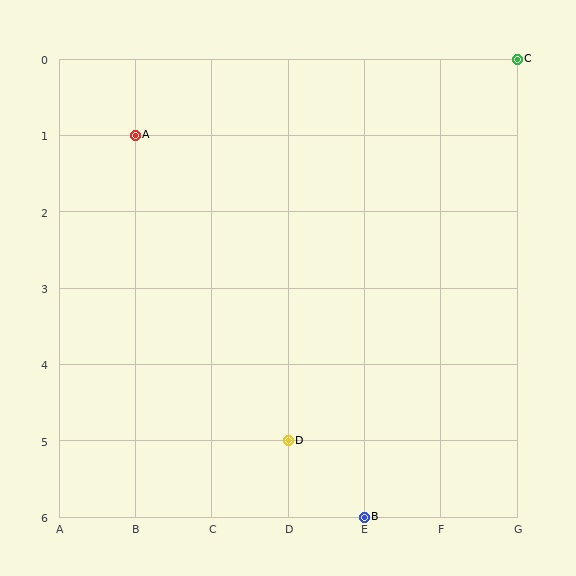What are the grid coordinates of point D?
Point D is at grid coordinates (D, 5).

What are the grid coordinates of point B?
Point B is at grid coordinates (E, 6).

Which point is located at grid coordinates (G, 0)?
Point C is at (G, 0).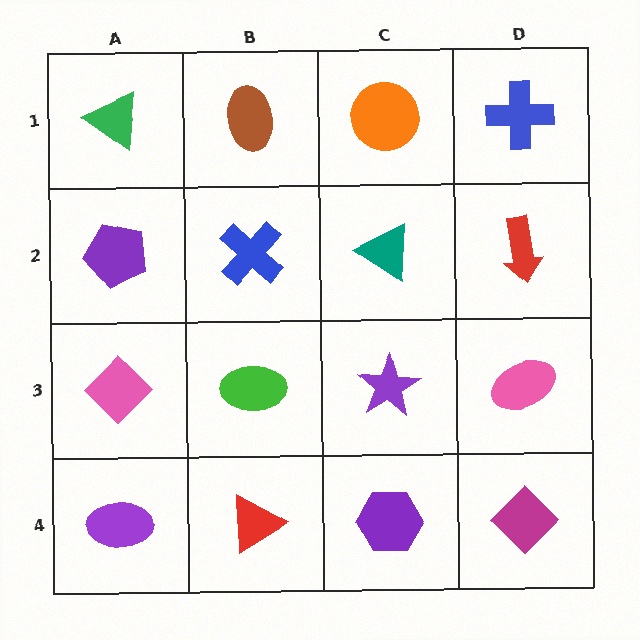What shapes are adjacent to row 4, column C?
A purple star (row 3, column C), a red triangle (row 4, column B), a magenta diamond (row 4, column D).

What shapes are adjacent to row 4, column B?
A green ellipse (row 3, column B), a purple ellipse (row 4, column A), a purple hexagon (row 4, column C).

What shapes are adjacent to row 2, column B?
A brown ellipse (row 1, column B), a green ellipse (row 3, column B), a purple pentagon (row 2, column A), a teal triangle (row 2, column C).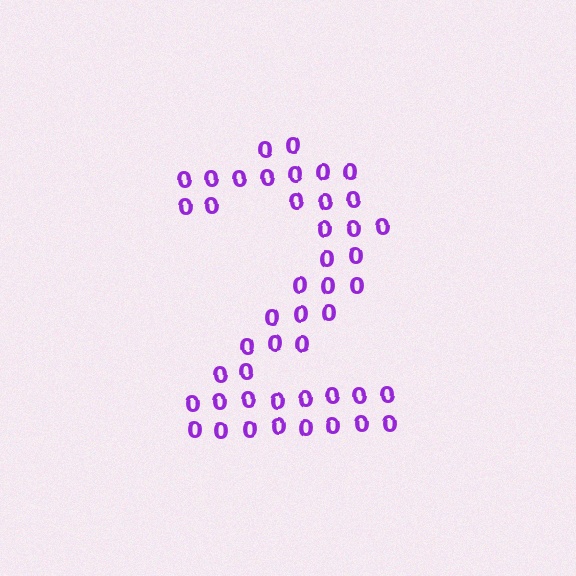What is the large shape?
The large shape is the digit 2.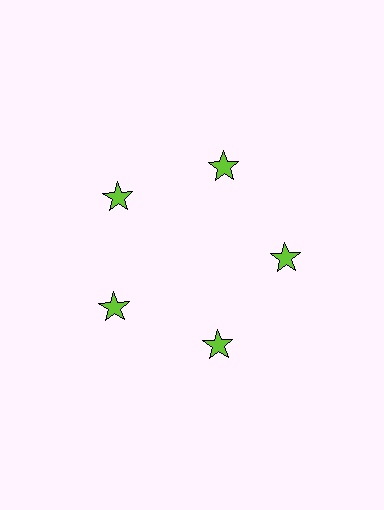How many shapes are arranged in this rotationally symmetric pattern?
There are 5 shapes, arranged in 5 groups of 1.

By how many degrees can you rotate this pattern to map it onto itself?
The pattern maps onto itself every 72 degrees of rotation.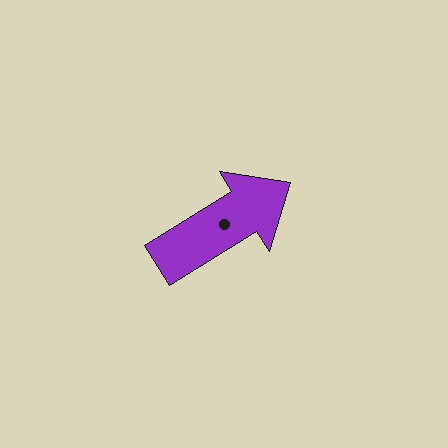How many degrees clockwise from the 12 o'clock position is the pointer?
Approximately 58 degrees.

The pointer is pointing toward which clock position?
Roughly 2 o'clock.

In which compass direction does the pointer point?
Northeast.